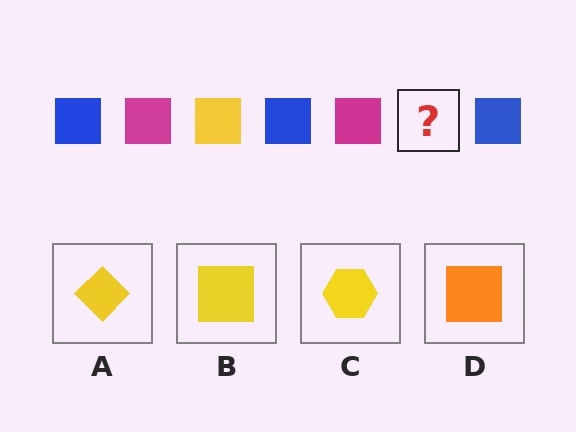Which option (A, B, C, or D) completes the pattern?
B.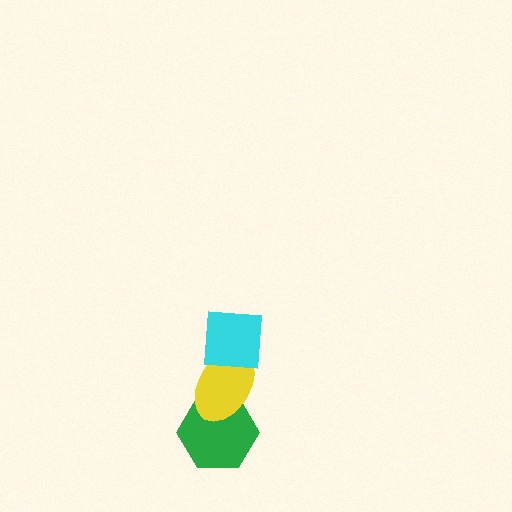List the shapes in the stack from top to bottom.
From top to bottom: the cyan square, the yellow ellipse, the green hexagon.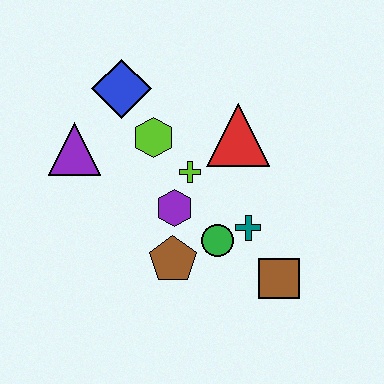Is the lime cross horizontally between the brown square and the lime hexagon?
Yes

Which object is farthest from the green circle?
The blue diamond is farthest from the green circle.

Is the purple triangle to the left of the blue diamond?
Yes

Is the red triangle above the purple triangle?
Yes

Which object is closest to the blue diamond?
The lime hexagon is closest to the blue diamond.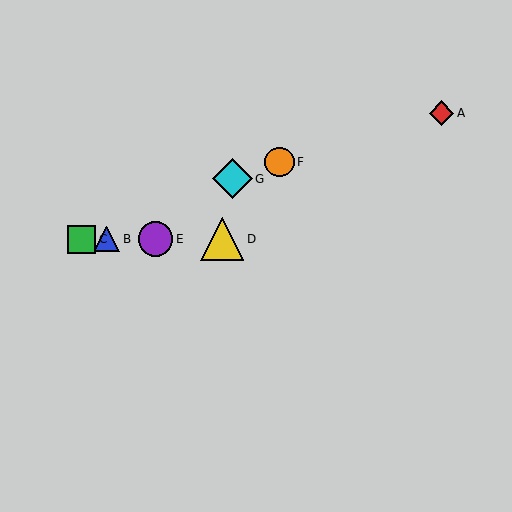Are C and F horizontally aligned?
No, C is at y≈239 and F is at y≈162.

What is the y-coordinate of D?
Object D is at y≈239.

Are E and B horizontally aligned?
Yes, both are at y≈239.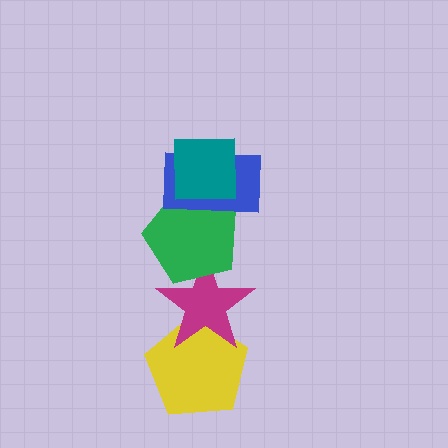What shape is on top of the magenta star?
The green pentagon is on top of the magenta star.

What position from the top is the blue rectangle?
The blue rectangle is 2nd from the top.